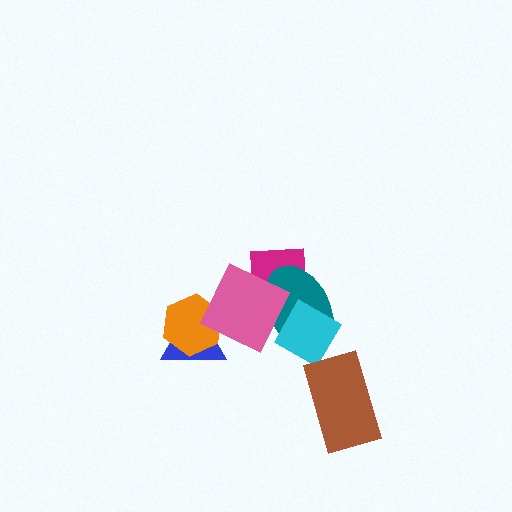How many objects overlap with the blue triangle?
2 objects overlap with the blue triangle.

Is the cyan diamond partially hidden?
No, no other shape covers it.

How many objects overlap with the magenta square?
3 objects overlap with the magenta square.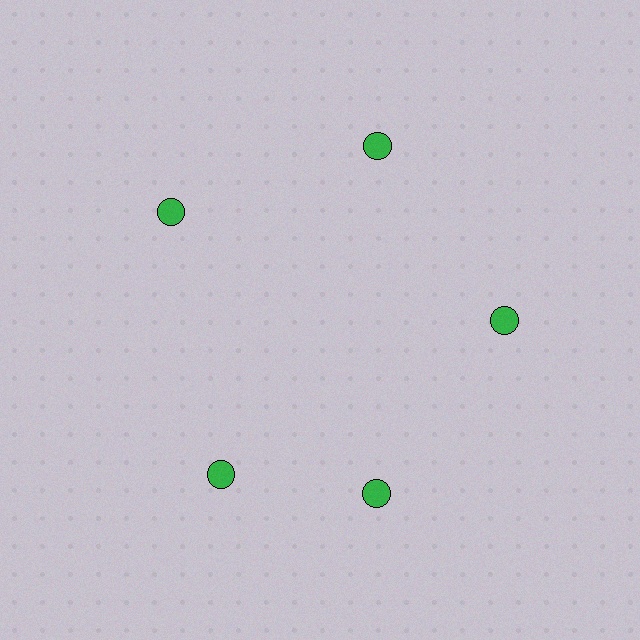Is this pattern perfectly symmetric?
No. The 5 green circles are arranged in a ring, but one element near the 8 o'clock position is rotated out of alignment along the ring, breaking the 5-fold rotational symmetry.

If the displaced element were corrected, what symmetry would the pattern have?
It would have 5-fold rotational symmetry — the pattern would map onto itself every 72 degrees.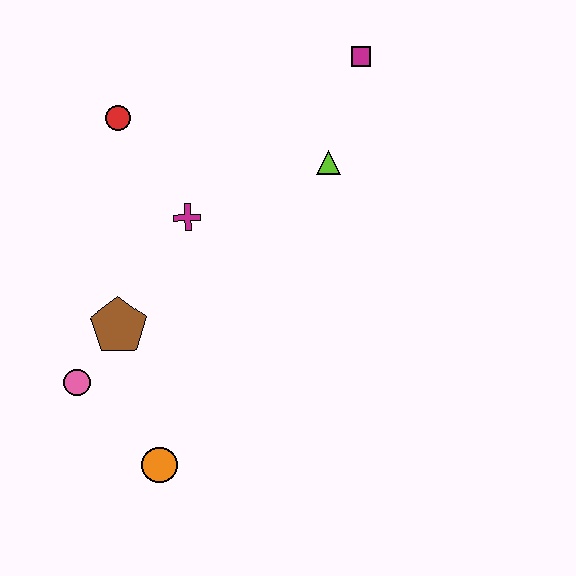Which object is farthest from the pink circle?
The magenta square is farthest from the pink circle.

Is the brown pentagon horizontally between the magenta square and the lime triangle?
No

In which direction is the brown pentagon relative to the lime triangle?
The brown pentagon is to the left of the lime triangle.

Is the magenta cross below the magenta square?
Yes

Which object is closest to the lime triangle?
The magenta square is closest to the lime triangle.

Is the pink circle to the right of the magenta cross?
No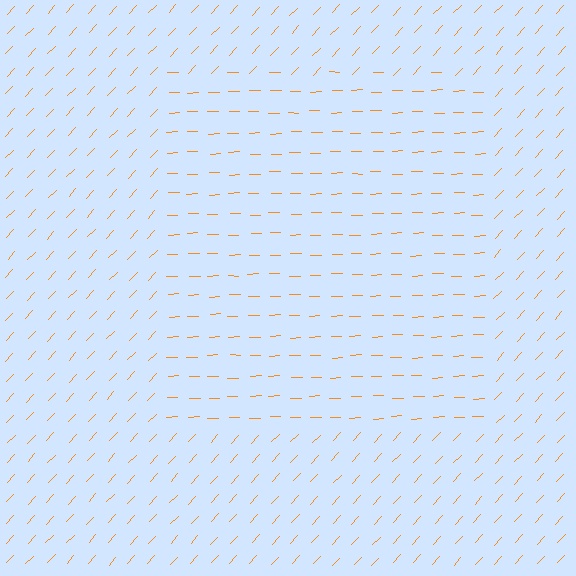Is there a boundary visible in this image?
Yes, there is a texture boundary formed by a change in line orientation.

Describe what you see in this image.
The image is filled with small orange line segments. A rectangle region in the image has lines oriented differently from the surrounding lines, creating a visible texture boundary.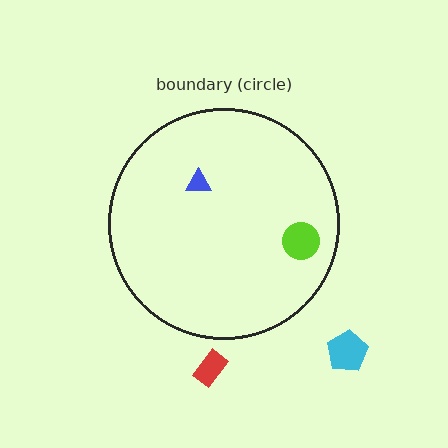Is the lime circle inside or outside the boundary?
Inside.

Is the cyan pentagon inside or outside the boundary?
Outside.